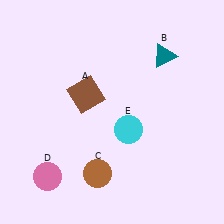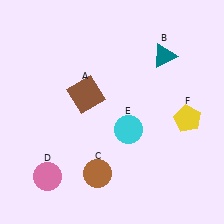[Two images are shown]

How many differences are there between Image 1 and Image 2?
There is 1 difference between the two images.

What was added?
A yellow pentagon (F) was added in Image 2.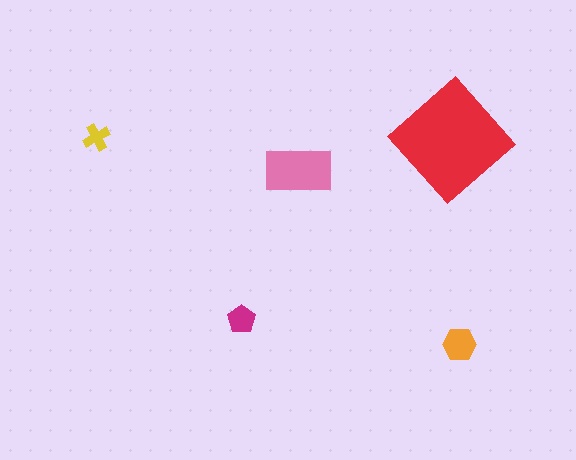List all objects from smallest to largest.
The yellow cross, the magenta pentagon, the orange hexagon, the pink rectangle, the red diamond.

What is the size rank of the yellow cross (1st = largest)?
5th.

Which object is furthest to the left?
The yellow cross is leftmost.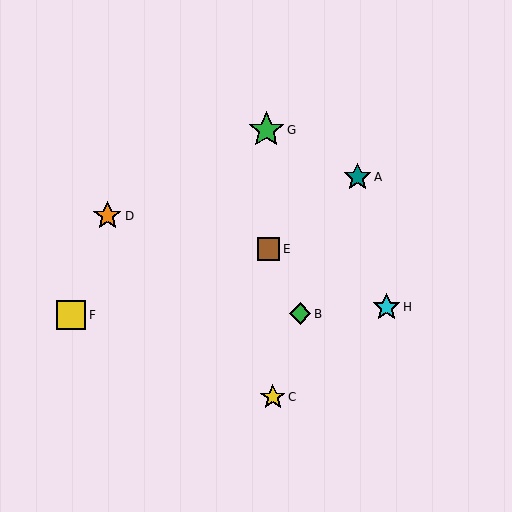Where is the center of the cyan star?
The center of the cyan star is at (386, 307).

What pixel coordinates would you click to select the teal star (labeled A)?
Click at (357, 177) to select the teal star A.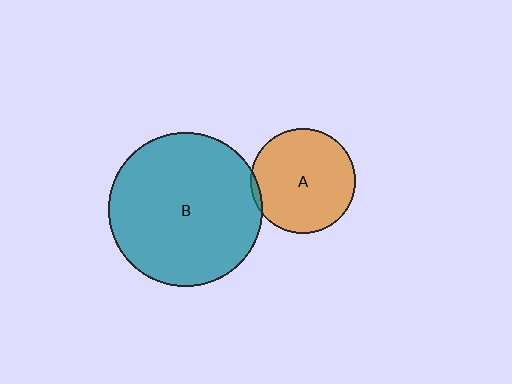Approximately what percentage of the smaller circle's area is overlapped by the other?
Approximately 5%.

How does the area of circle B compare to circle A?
Approximately 2.1 times.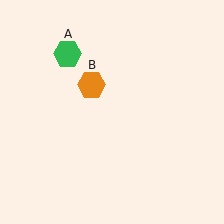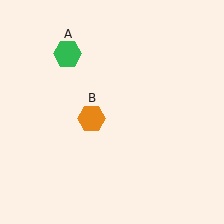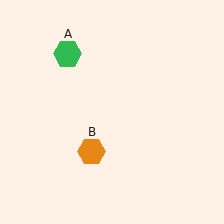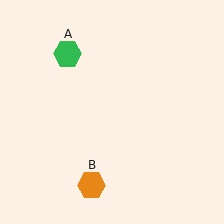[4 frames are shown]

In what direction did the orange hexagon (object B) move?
The orange hexagon (object B) moved down.